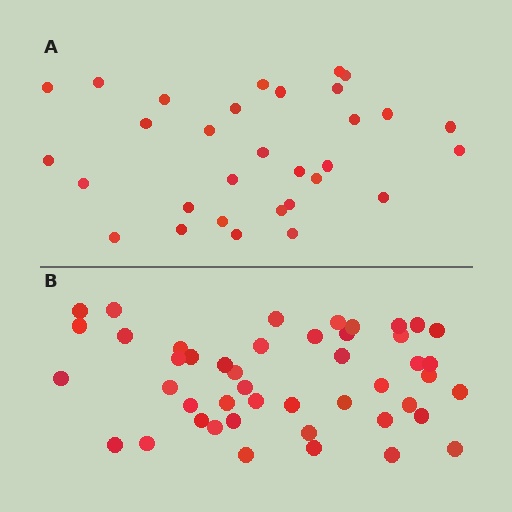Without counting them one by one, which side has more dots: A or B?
Region B (the bottom region) has more dots.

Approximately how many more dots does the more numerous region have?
Region B has approximately 15 more dots than region A.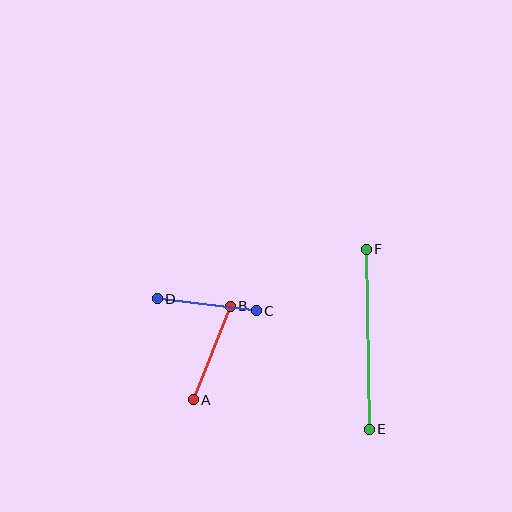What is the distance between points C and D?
The distance is approximately 100 pixels.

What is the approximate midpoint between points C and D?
The midpoint is at approximately (207, 305) pixels.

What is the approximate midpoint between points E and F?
The midpoint is at approximately (368, 339) pixels.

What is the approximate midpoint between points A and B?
The midpoint is at approximately (212, 353) pixels.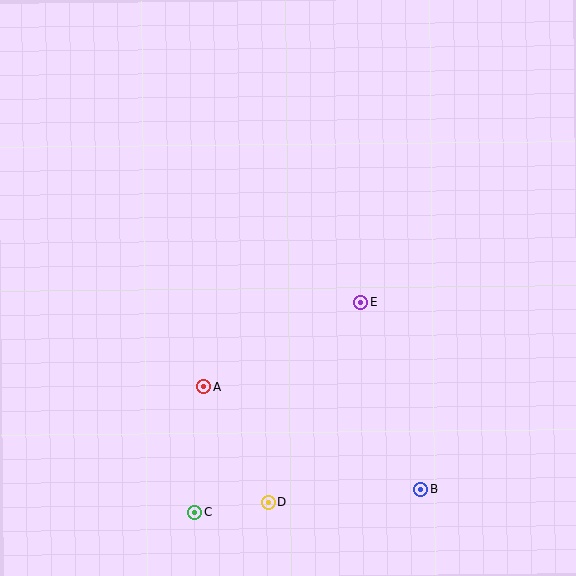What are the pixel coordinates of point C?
Point C is at (195, 512).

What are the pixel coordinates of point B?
Point B is at (421, 489).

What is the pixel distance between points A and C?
The distance between A and C is 126 pixels.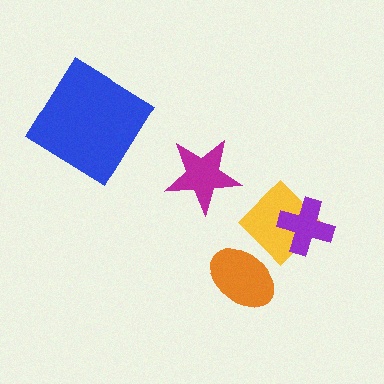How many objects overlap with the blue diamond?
0 objects overlap with the blue diamond.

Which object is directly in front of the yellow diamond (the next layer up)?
The purple cross is directly in front of the yellow diamond.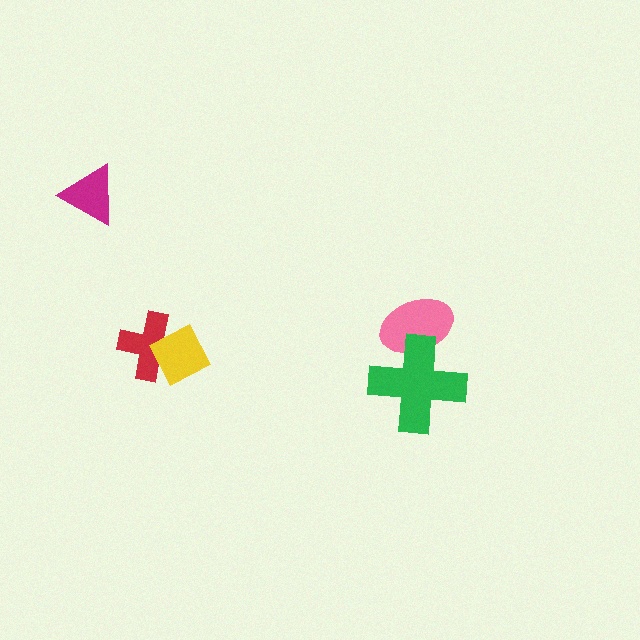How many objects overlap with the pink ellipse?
1 object overlaps with the pink ellipse.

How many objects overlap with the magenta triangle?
0 objects overlap with the magenta triangle.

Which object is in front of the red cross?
The yellow diamond is in front of the red cross.